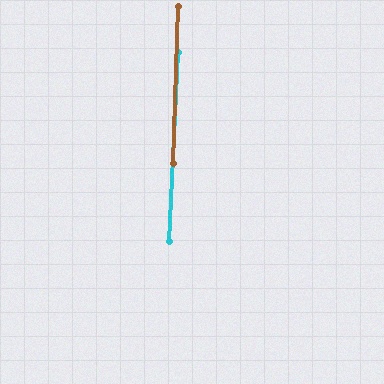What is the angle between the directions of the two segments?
Approximately 1 degree.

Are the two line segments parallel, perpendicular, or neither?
Parallel — their directions differ by only 0.8°.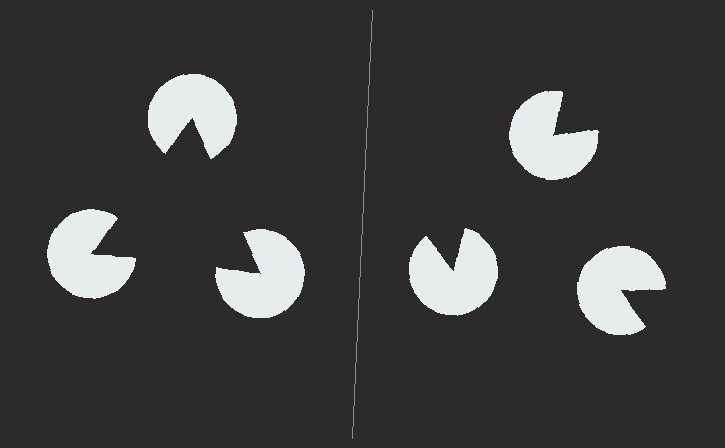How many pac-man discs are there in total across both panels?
6 — 3 on each side.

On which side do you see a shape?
An illusory triangle appears on the left side. On the right side the wedge cuts are rotated, so no coherent shape forms.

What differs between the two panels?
The pac-man discs are positioned identically on both sides; only the wedge orientations differ. On the left they align to a triangle; on the right they are misaligned.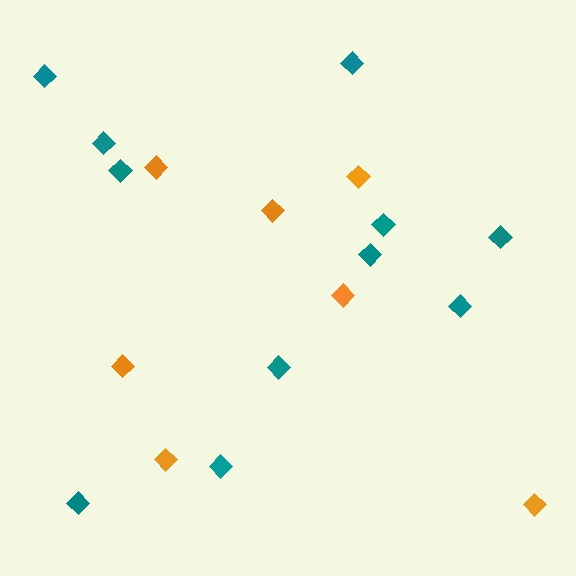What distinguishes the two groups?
There are 2 groups: one group of teal diamonds (11) and one group of orange diamonds (7).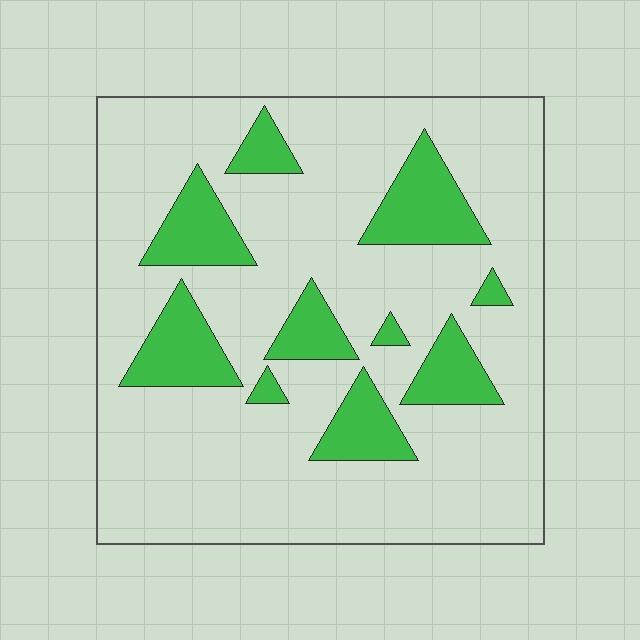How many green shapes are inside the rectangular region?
10.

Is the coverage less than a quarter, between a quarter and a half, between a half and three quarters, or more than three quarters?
Less than a quarter.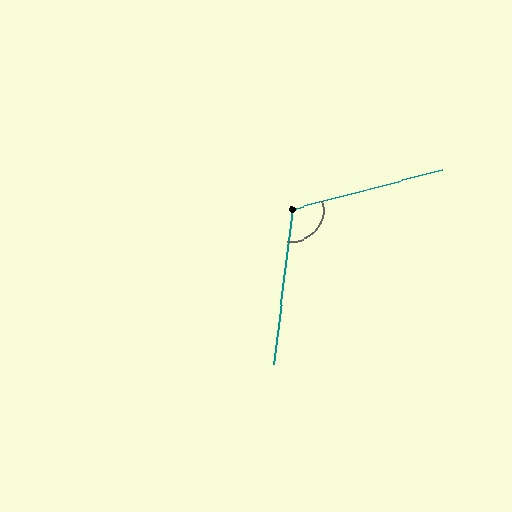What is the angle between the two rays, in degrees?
Approximately 111 degrees.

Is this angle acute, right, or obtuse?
It is obtuse.